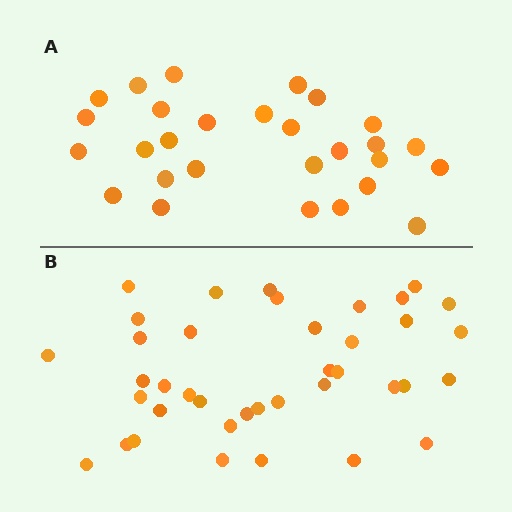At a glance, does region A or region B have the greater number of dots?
Region B (the bottom region) has more dots.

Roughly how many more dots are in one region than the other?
Region B has roughly 12 or so more dots than region A.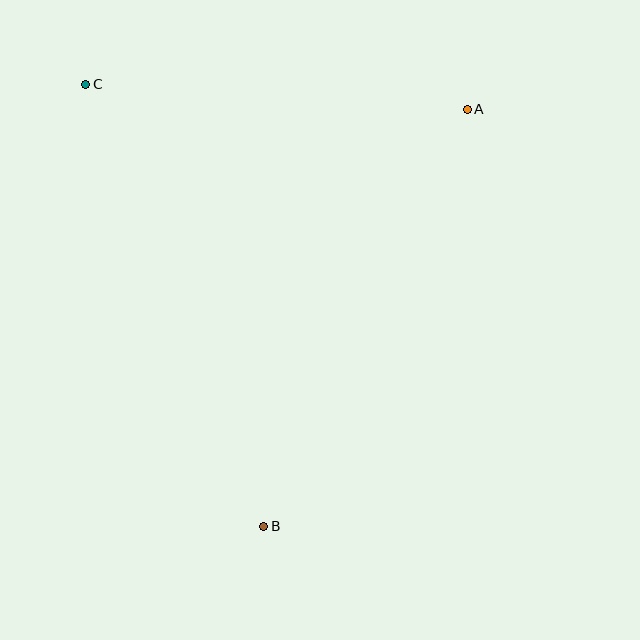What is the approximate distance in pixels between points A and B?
The distance between A and B is approximately 464 pixels.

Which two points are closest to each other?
Points A and C are closest to each other.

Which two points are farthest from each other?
Points B and C are farthest from each other.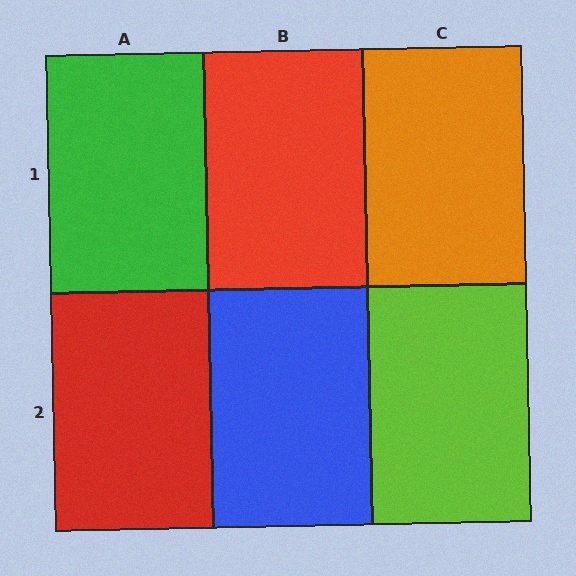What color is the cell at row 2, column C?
Lime.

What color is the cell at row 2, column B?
Blue.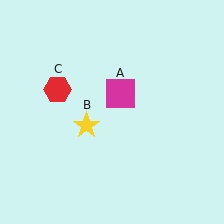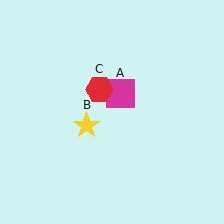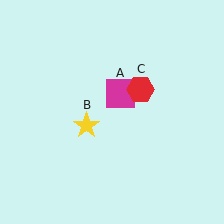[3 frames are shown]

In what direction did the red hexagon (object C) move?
The red hexagon (object C) moved right.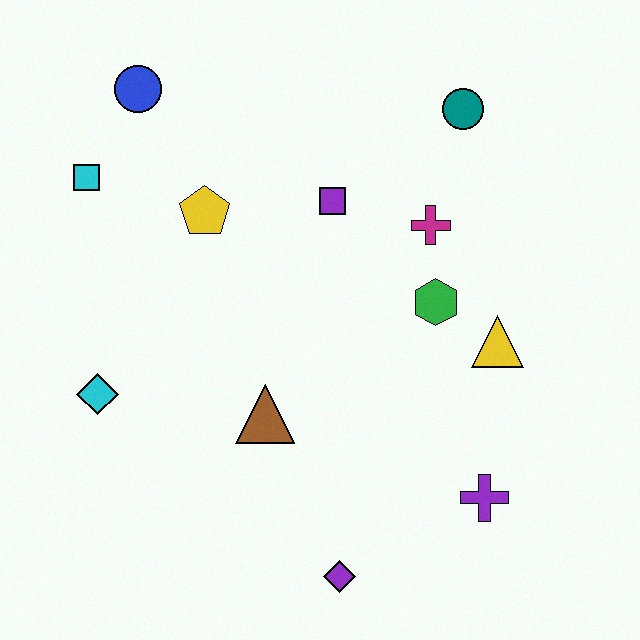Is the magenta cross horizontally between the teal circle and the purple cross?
No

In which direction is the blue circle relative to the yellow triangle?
The blue circle is to the left of the yellow triangle.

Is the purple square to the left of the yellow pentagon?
No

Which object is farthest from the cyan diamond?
The teal circle is farthest from the cyan diamond.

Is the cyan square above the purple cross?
Yes